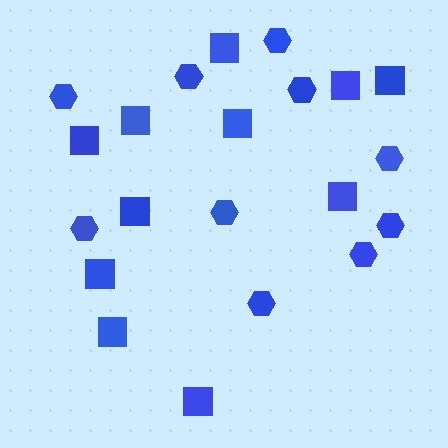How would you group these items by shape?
There are 2 groups: one group of hexagons (10) and one group of squares (11).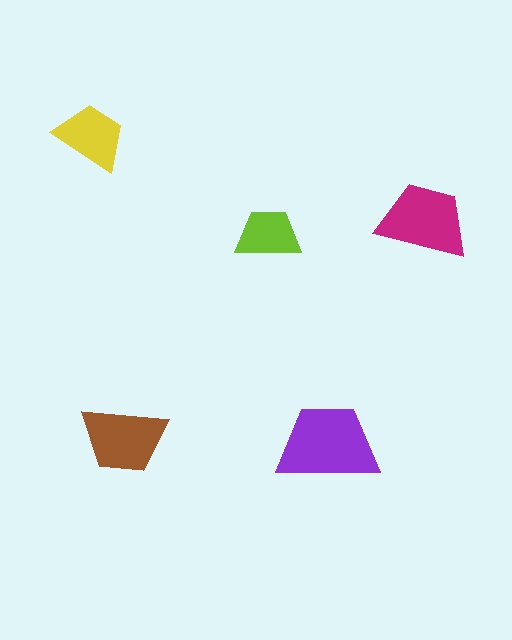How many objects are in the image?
There are 5 objects in the image.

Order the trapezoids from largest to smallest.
the purple one, the magenta one, the brown one, the yellow one, the lime one.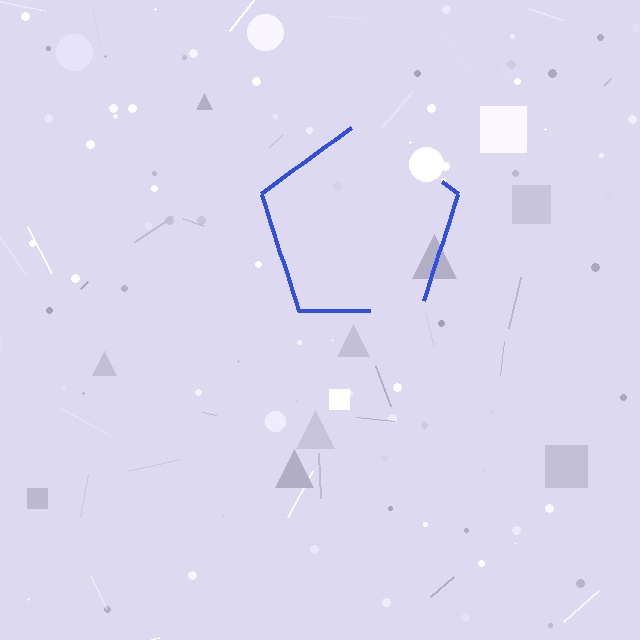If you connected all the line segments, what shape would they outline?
They would outline a pentagon.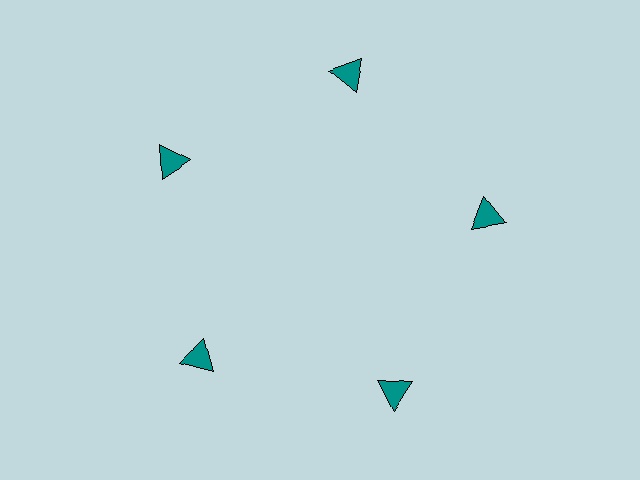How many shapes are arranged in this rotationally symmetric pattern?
There are 5 shapes, arranged in 5 groups of 1.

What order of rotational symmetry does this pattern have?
This pattern has 5-fold rotational symmetry.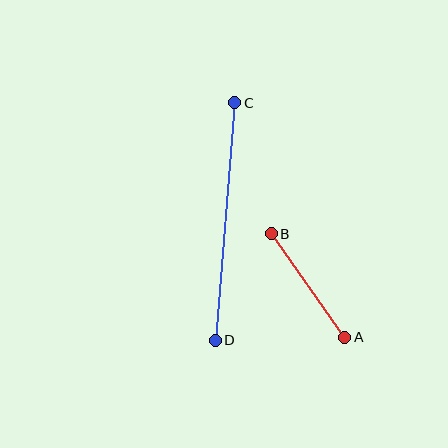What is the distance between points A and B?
The distance is approximately 126 pixels.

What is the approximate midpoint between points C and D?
The midpoint is at approximately (225, 221) pixels.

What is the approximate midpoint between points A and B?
The midpoint is at approximately (308, 286) pixels.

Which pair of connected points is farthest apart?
Points C and D are farthest apart.